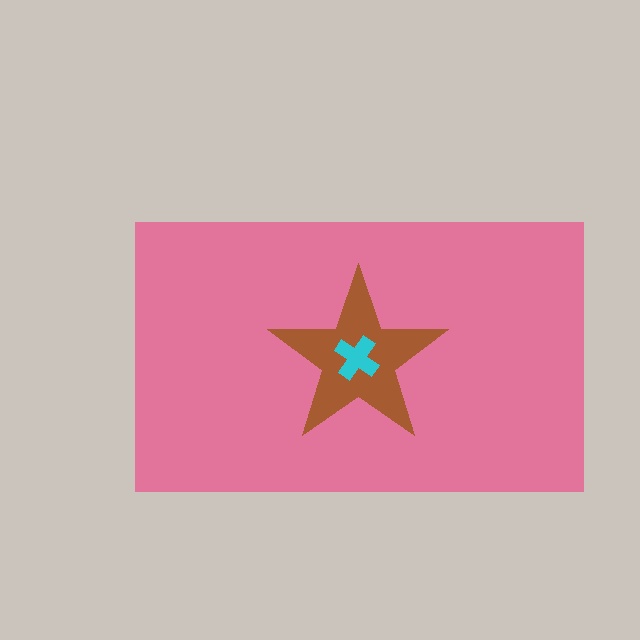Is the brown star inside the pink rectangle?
Yes.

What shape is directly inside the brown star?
The cyan cross.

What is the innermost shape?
The cyan cross.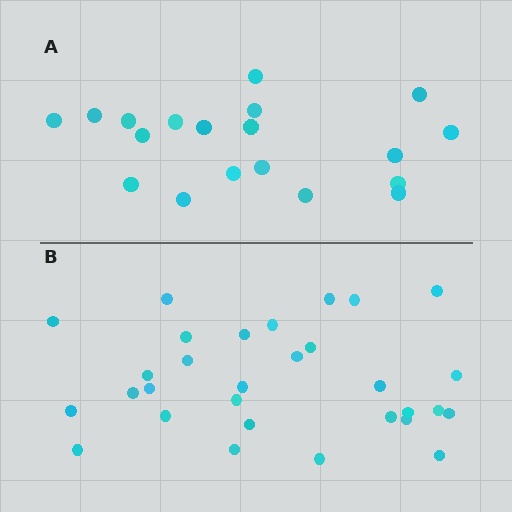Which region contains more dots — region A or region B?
Region B (the bottom region) has more dots.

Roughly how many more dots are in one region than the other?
Region B has roughly 12 or so more dots than region A.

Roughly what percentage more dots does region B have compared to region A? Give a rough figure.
About 60% more.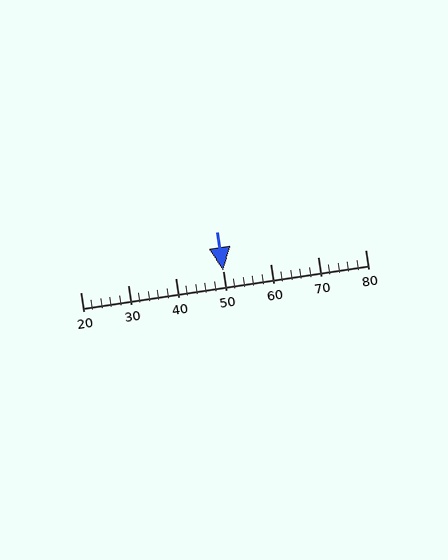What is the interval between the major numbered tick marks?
The major tick marks are spaced 10 units apart.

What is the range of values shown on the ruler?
The ruler shows values from 20 to 80.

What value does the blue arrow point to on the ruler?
The blue arrow points to approximately 50.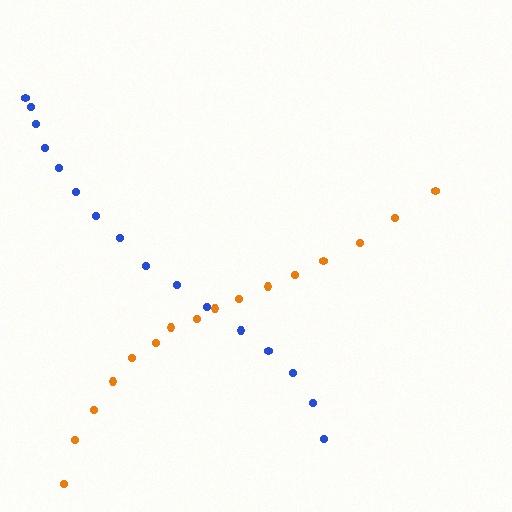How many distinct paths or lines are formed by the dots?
There are 2 distinct paths.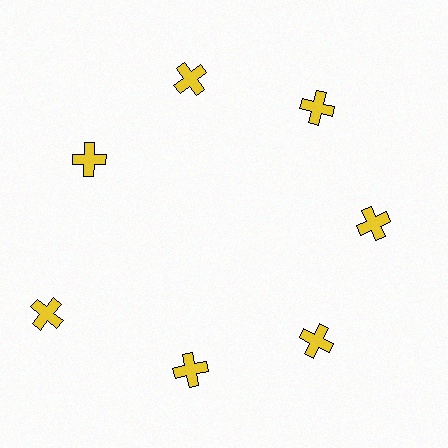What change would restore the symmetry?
The symmetry would be restored by moving it inward, back onto the ring so that all 7 crosses sit at equal angles and equal distance from the center.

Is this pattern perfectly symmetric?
No. The 7 yellow crosses are arranged in a ring, but one element near the 8 o'clock position is pushed outward from the center, breaking the 7-fold rotational symmetry.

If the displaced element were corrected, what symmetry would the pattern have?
It would have 7-fold rotational symmetry — the pattern would map onto itself every 51 degrees.